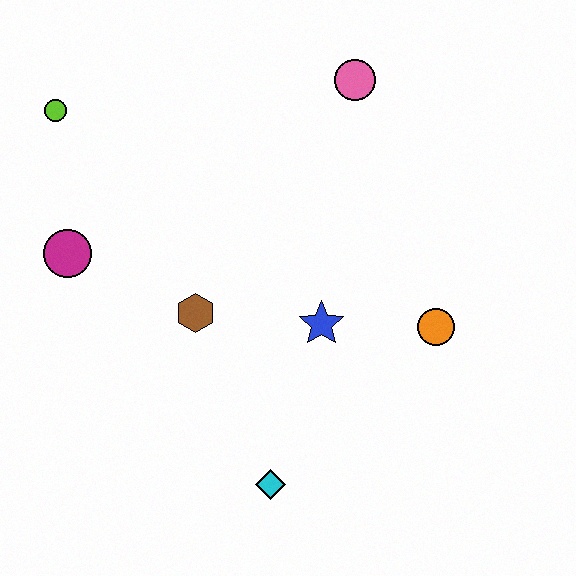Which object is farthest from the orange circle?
The lime circle is farthest from the orange circle.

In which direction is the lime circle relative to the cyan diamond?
The lime circle is above the cyan diamond.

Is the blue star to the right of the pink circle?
No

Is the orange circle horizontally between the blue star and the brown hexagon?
No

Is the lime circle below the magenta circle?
No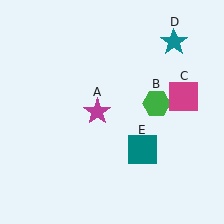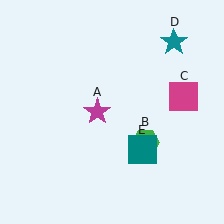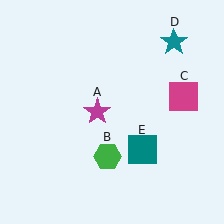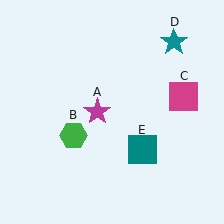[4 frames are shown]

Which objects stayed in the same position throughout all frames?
Magenta star (object A) and magenta square (object C) and teal star (object D) and teal square (object E) remained stationary.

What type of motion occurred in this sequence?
The green hexagon (object B) rotated clockwise around the center of the scene.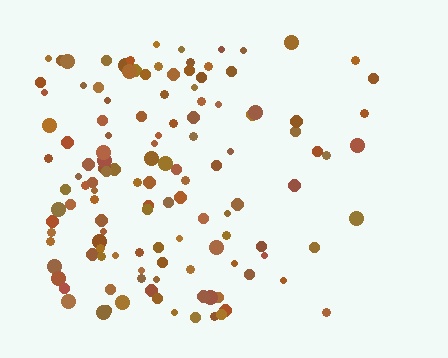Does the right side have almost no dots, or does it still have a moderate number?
Still a moderate number, just noticeably fewer than the left.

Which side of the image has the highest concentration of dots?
The left.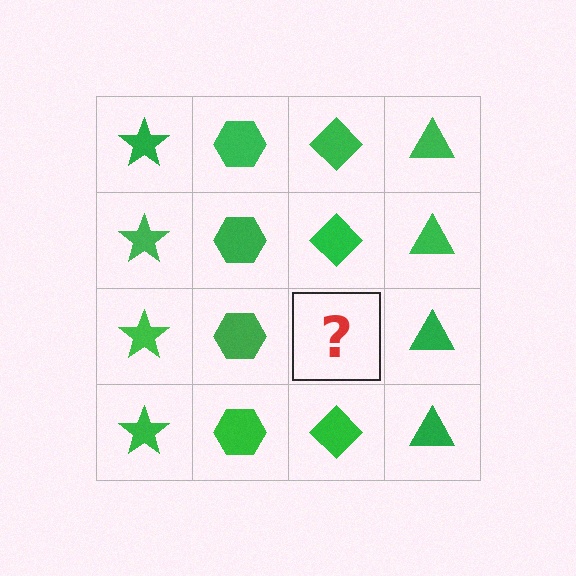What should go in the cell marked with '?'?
The missing cell should contain a green diamond.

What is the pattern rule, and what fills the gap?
The rule is that each column has a consistent shape. The gap should be filled with a green diamond.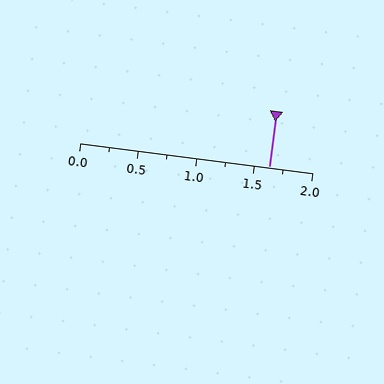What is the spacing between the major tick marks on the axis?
The major ticks are spaced 0.5 apart.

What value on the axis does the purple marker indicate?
The marker indicates approximately 1.62.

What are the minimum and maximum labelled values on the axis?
The axis runs from 0.0 to 2.0.